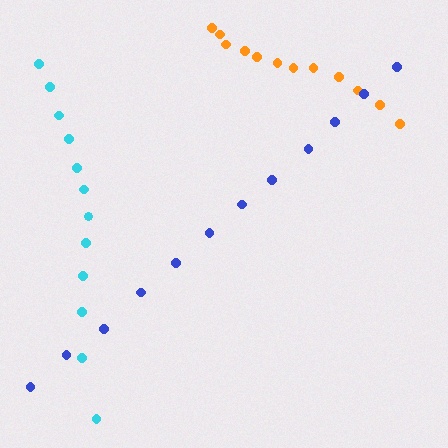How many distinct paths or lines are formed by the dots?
There are 3 distinct paths.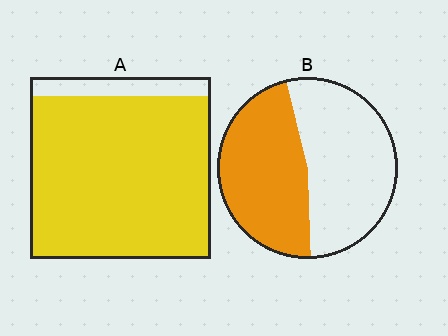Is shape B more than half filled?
Roughly half.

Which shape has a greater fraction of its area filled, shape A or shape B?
Shape A.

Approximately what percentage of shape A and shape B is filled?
A is approximately 90% and B is approximately 45%.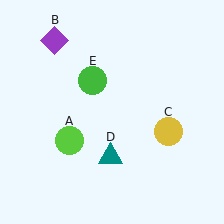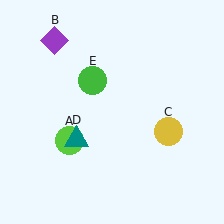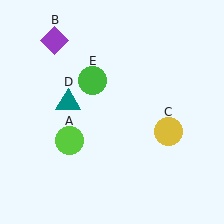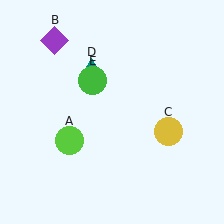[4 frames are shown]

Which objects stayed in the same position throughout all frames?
Lime circle (object A) and purple diamond (object B) and yellow circle (object C) and green circle (object E) remained stationary.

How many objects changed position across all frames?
1 object changed position: teal triangle (object D).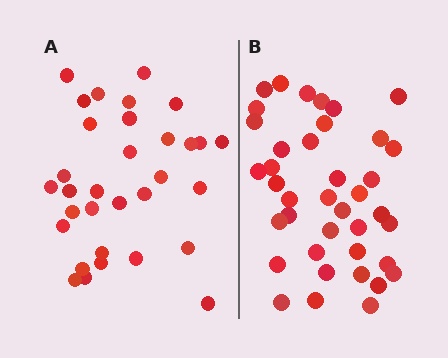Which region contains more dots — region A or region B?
Region B (the right region) has more dots.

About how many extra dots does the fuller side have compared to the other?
Region B has roughly 8 or so more dots than region A.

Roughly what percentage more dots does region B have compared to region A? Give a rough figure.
About 20% more.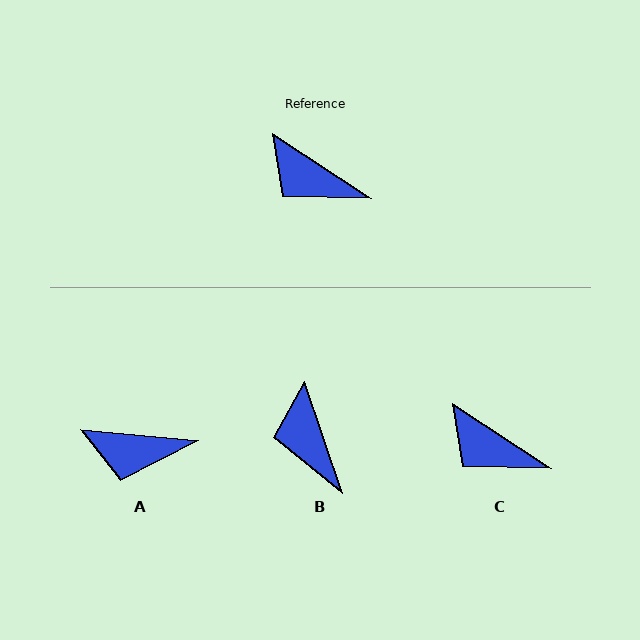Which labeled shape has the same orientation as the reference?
C.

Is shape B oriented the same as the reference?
No, it is off by about 38 degrees.